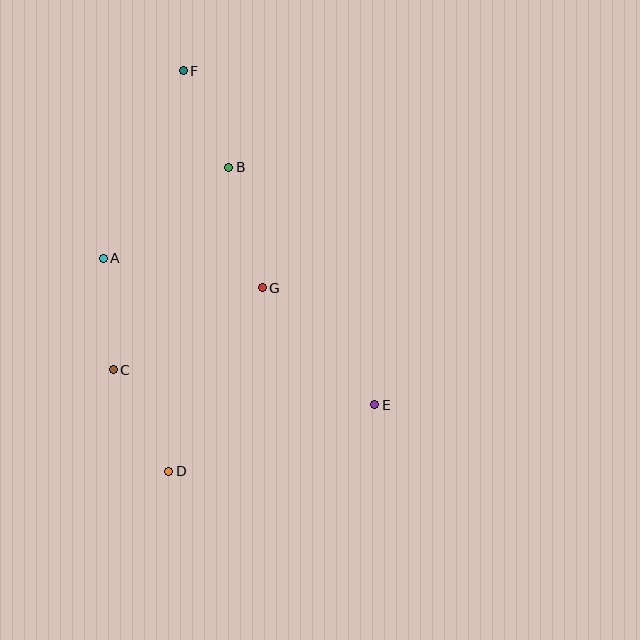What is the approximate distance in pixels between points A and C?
The distance between A and C is approximately 112 pixels.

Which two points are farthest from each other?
Points D and F are farthest from each other.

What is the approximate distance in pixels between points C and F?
The distance between C and F is approximately 307 pixels.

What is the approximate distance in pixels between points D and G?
The distance between D and G is approximately 206 pixels.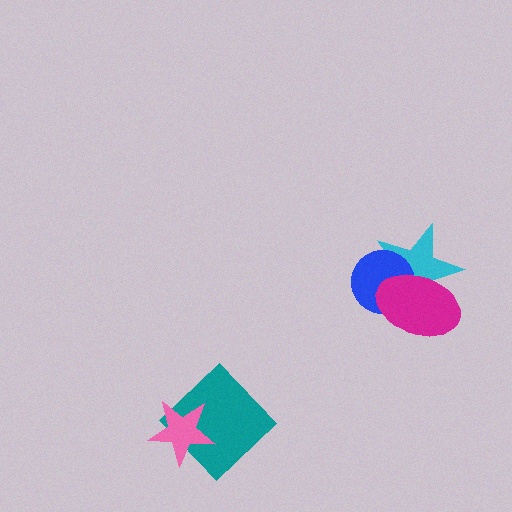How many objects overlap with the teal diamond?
1 object overlaps with the teal diamond.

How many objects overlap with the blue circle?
2 objects overlap with the blue circle.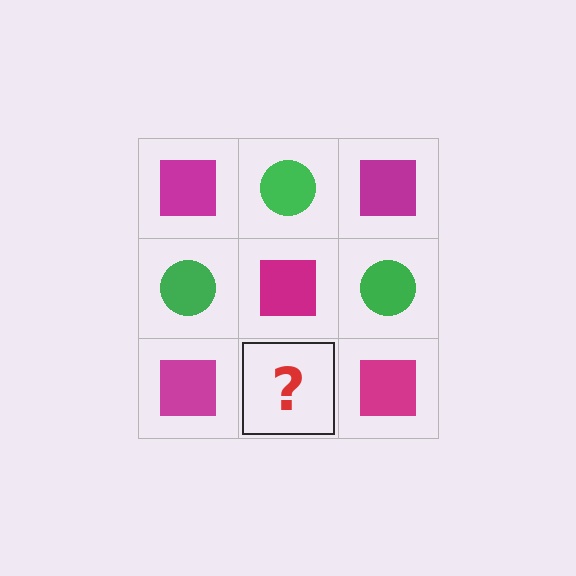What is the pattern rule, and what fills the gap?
The rule is that it alternates magenta square and green circle in a checkerboard pattern. The gap should be filled with a green circle.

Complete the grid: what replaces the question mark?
The question mark should be replaced with a green circle.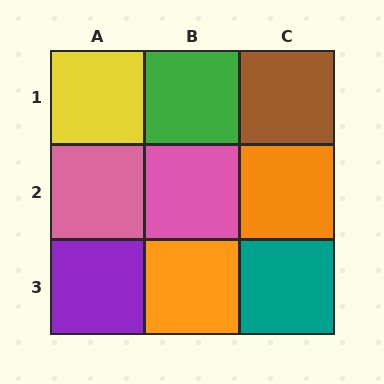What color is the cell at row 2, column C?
Orange.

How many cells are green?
1 cell is green.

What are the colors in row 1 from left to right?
Yellow, green, brown.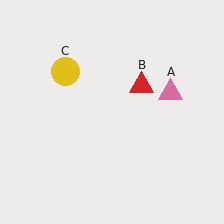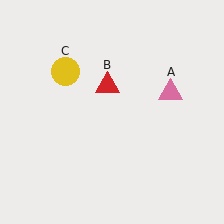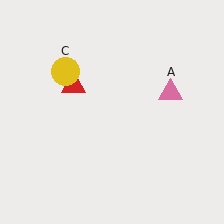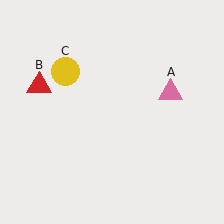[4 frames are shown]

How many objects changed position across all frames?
1 object changed position: red triangle (object B).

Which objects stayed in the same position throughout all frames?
Pink triangle (object A) and yellow circle (object C) remained stationary.